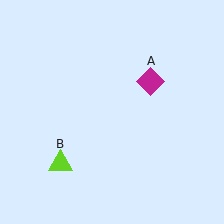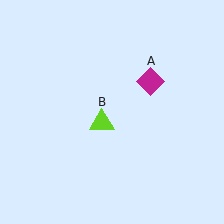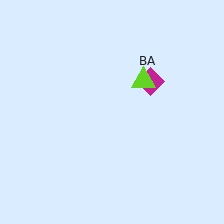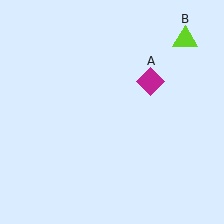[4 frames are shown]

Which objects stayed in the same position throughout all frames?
Magenta diamond (object A) remained stationary.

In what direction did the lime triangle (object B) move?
The lime triangle (object B) moved up and to the right.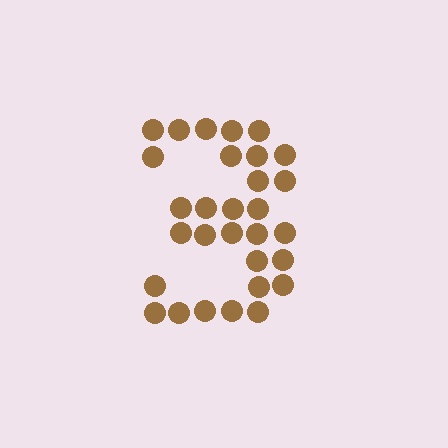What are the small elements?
The small elements are circles.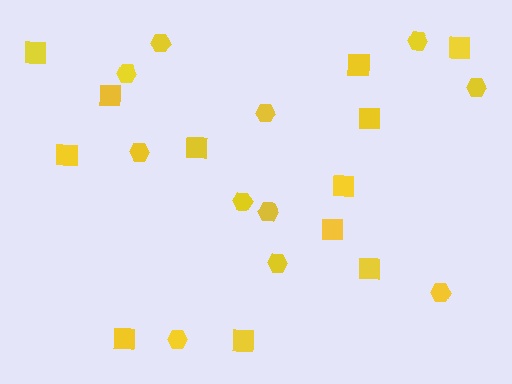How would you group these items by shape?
There are 2 groups: one group of squares (12) and one group of hexagons (11).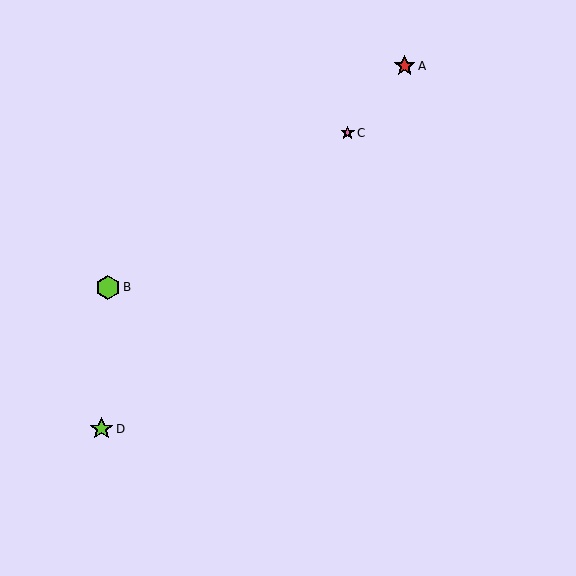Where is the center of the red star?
The center of the red star is at (405, 66).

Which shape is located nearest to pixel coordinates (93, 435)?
The lime star (labeled D) at (101, 429) is nearest to that location.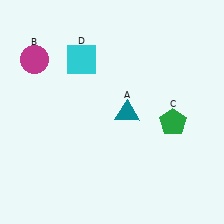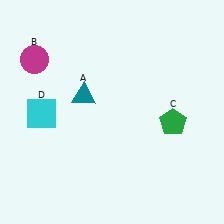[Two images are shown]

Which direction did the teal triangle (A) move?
The teal triangle (A) moved left.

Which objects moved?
The objects that moved are: the teal triangle (A), the cyan square (D).